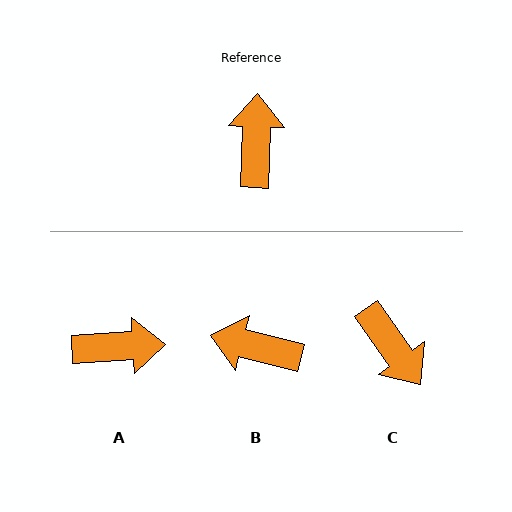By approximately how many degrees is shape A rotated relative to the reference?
Approximately 85 degrees clockwise.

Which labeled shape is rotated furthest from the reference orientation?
C, about 142 degrees away.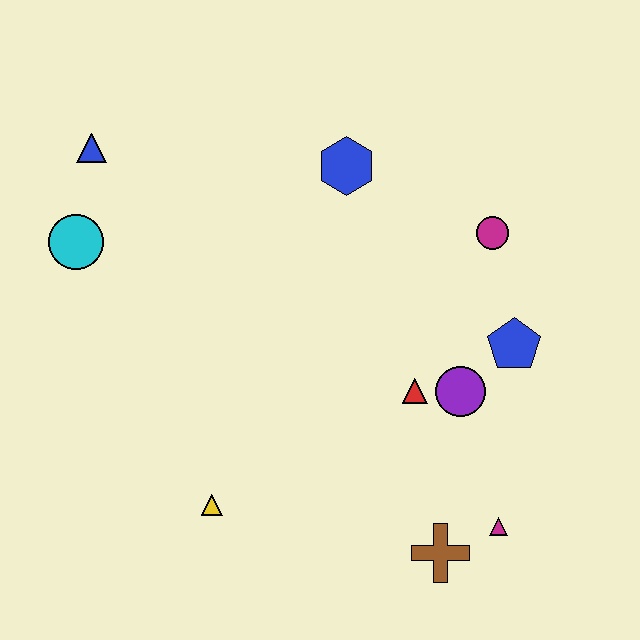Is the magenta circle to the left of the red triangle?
No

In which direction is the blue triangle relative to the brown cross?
The blue triangle is above the brown cross.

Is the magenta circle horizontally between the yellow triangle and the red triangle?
No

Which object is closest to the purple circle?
The red triangle is closest to the purple circle.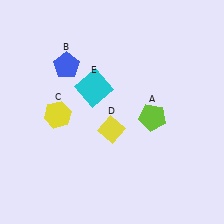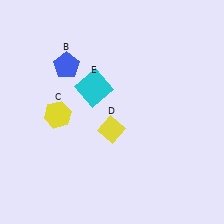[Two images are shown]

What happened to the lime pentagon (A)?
The lime pentagon (A) was removed in Image 2. It was in the bottom-right area of Image 1.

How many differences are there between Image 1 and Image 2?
There is 1 difference between the two images.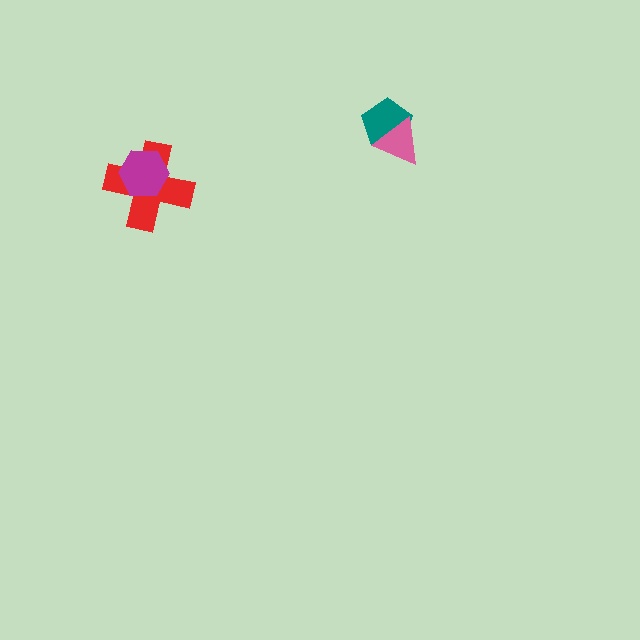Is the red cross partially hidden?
Yes, it is partially covered by another shape.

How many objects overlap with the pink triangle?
1 object overlaps with the pink triangle.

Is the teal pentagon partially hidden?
Yes, it is partially covered by another shape.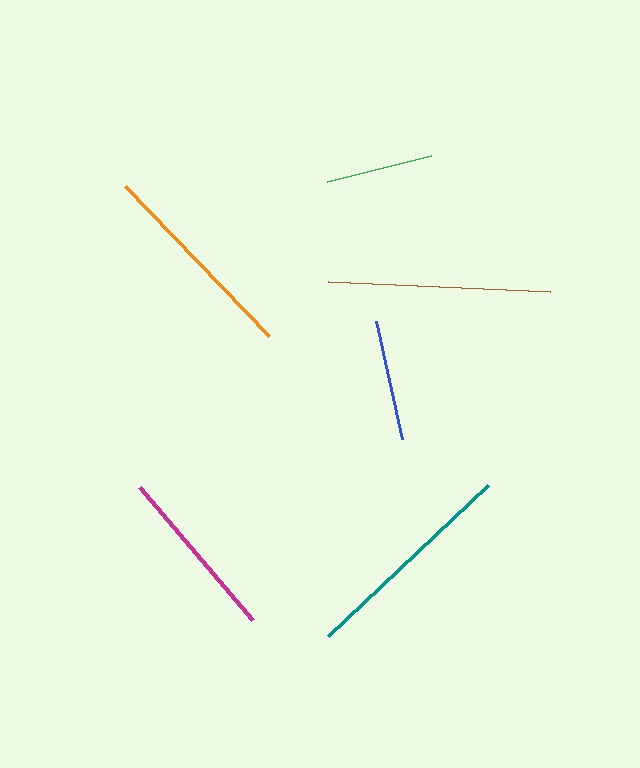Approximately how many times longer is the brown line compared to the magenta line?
The brown line is approximately 1.3 times the length of the magenta line.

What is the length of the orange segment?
The orange segment is approximately 208 pixels long.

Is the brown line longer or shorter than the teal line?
The brown line is longer than the teal line.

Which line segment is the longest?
The brown line is the longest at approximately 222 pixels.